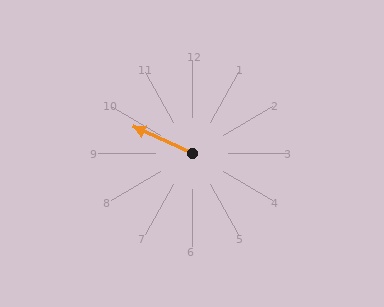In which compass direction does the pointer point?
Northwest.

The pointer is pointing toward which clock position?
Roughly 10 o'clock.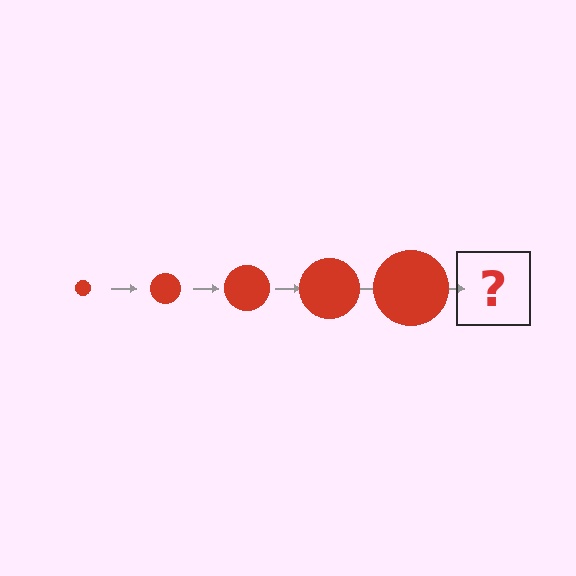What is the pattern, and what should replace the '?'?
The pattern is that the circle gets progressively larger each step. The '?' should be a red circle, larger than the previous one.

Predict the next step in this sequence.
The next step is a red circle, larger than the previous one.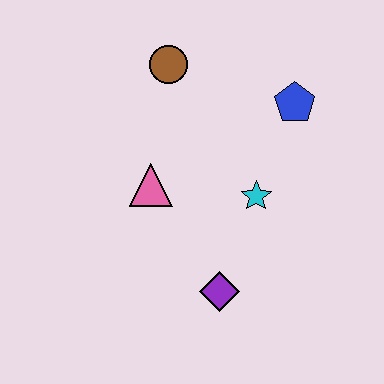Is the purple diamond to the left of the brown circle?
No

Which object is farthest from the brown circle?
The purple diamond is farthest from the brown circle.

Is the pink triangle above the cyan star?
Yes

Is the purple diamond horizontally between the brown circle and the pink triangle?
No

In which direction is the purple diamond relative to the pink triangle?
The purple diamond is below the pink triangle.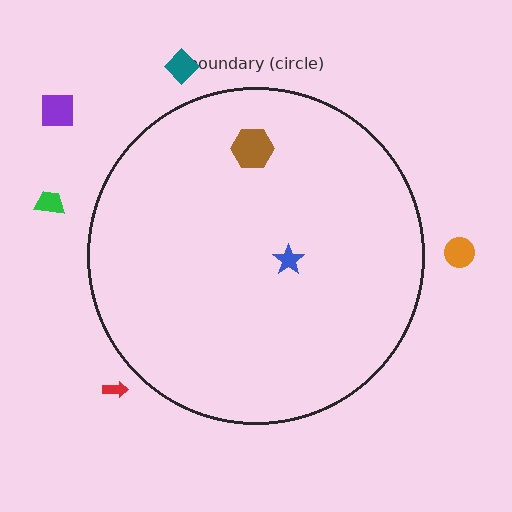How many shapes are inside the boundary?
2 inside, 5 outside.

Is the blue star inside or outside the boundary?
Inside.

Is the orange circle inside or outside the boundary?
Outside.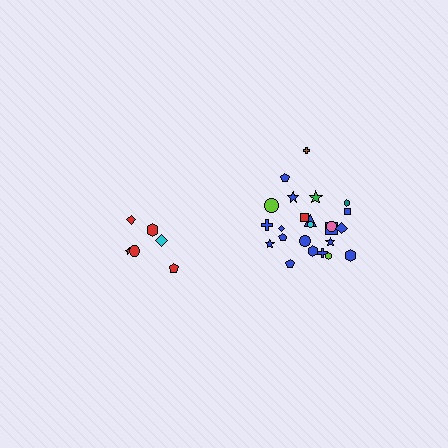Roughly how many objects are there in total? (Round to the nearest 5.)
Roughly 30 objects in total.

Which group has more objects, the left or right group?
The right group.